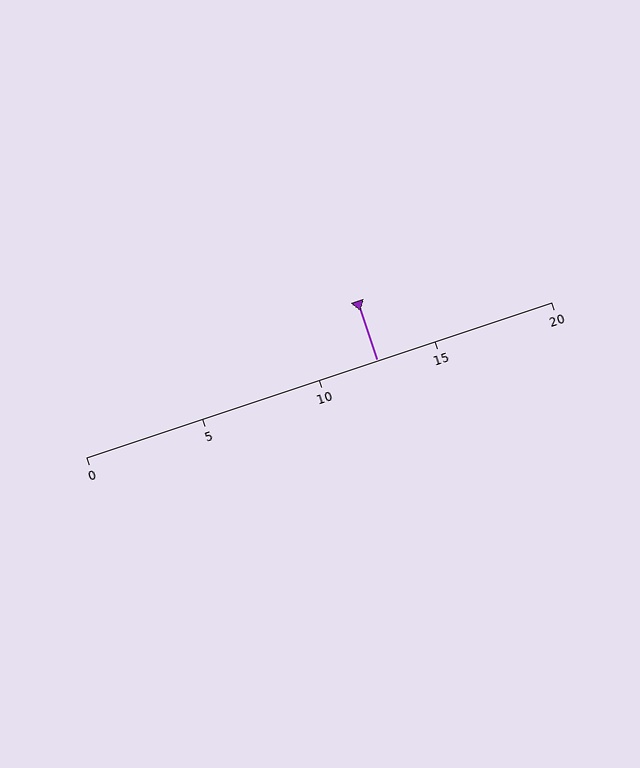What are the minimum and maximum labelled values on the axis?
The axis runs from 0 to 20.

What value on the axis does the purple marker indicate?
The marker indicates approximately 12.5.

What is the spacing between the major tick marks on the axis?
The major ticks are spaced 5 apart.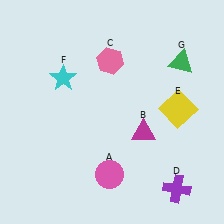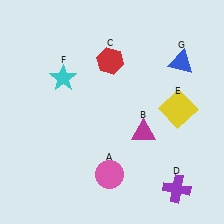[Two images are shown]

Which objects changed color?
C changed from pink to red. G changed from green to blue.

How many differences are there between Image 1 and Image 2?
There are 2 differences between the two images.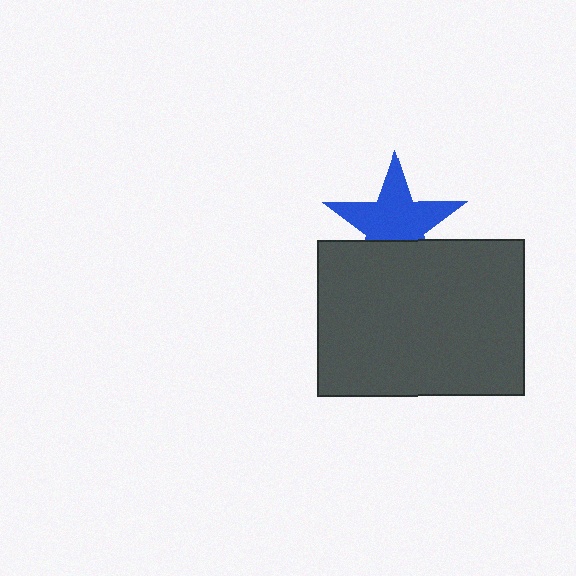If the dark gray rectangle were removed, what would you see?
You would see the complete blue star.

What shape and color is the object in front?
The object in front is a dark gray rectangle.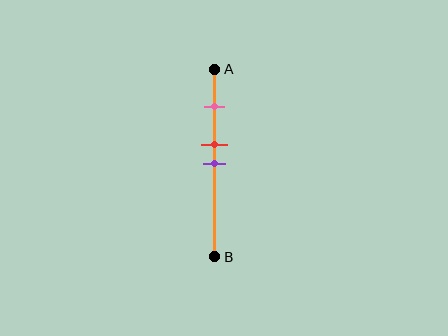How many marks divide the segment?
There are 3 marks dividing the segment.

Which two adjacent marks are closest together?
The red and purple marks are the closest adjacent pair.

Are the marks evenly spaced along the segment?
No, the marks are not evenly spaced.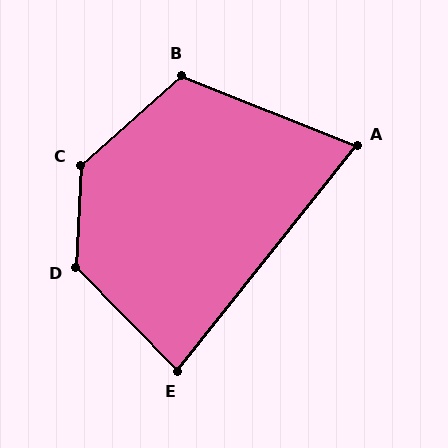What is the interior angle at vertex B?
Approximately 116 degrees (obtuse).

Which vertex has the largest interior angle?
C, at approximately 135 degrees.